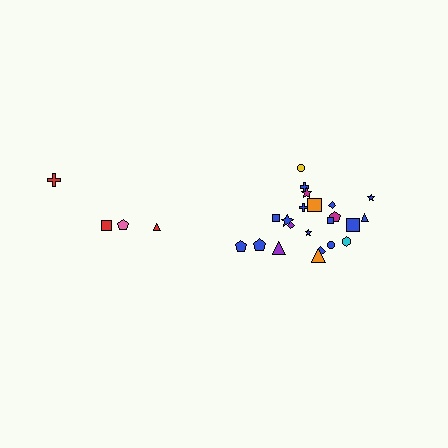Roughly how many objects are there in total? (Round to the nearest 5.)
Roughly 25 objects in total.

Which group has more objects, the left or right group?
The right group.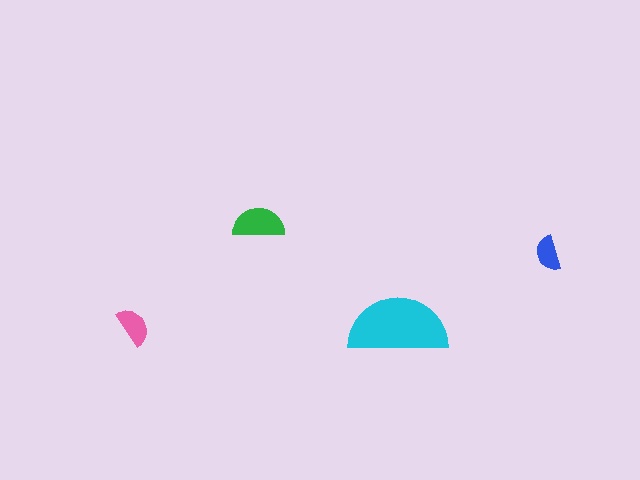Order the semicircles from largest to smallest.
the cyan one, the green one, the pink one, the blue one.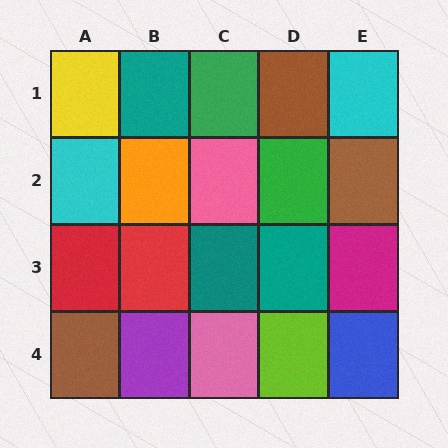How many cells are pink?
2 cells are pink.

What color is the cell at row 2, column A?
Cyan.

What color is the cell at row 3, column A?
Red.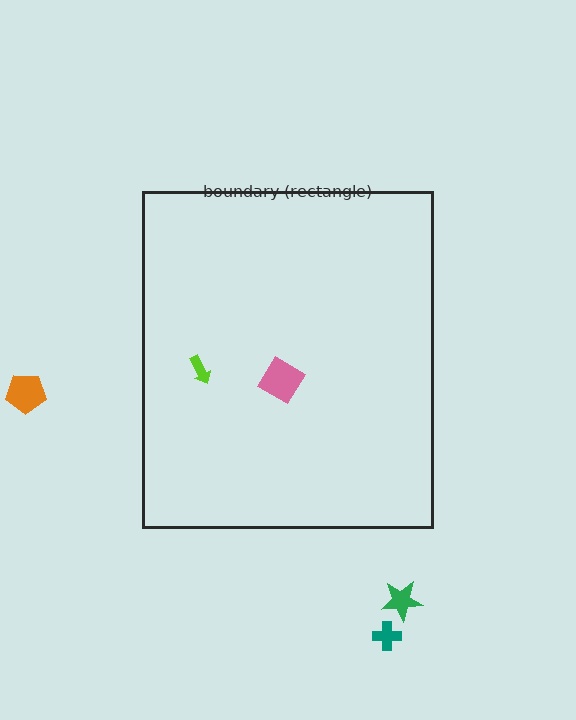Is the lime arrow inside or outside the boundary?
Inside.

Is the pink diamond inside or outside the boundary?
Inside.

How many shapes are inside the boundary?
2 inside, 3 outside.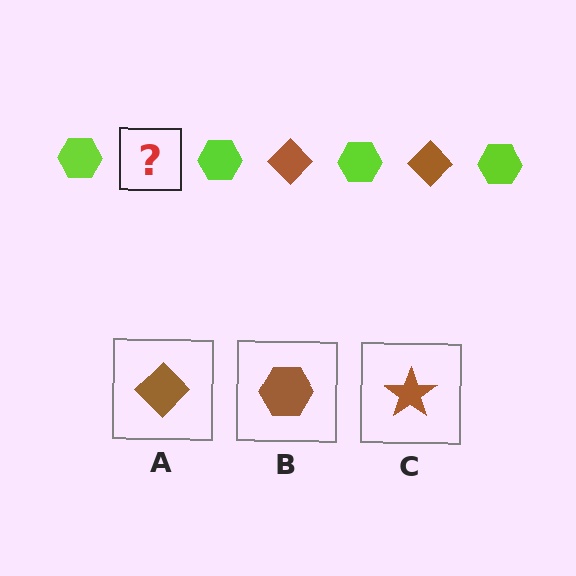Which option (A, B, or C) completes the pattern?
A.